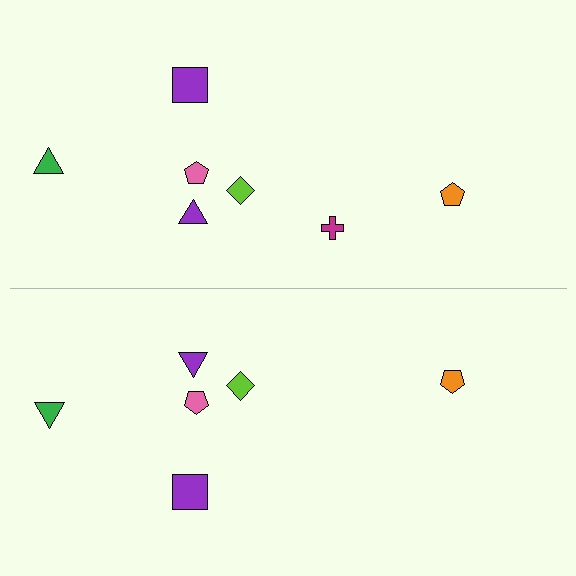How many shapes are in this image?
There are 13 shapes in this image.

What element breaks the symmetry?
A magenta cross is missing from the bottom side.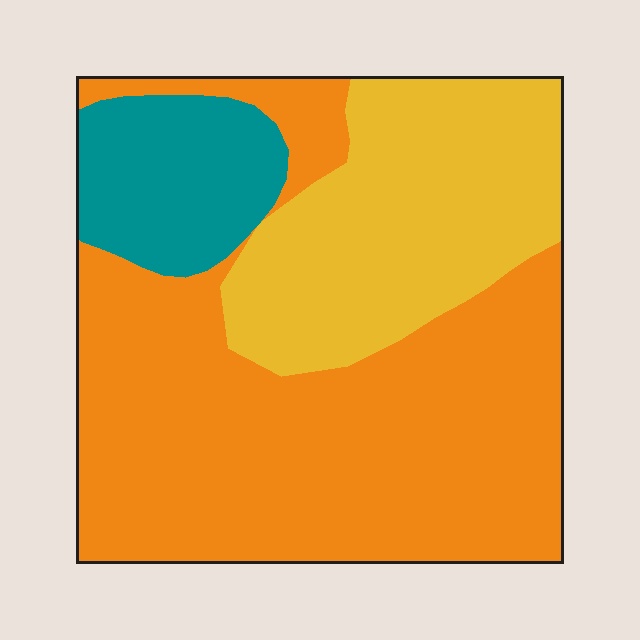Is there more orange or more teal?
Orange.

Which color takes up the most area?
Orange, at roughly 60%.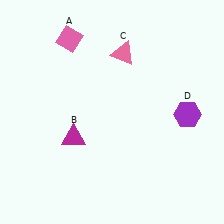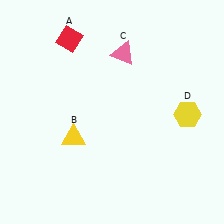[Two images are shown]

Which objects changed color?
A changed from pink to red. B changed from magenta to yellow. D changed from purple to yellow.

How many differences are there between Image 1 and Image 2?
There are 3 differences between the two images.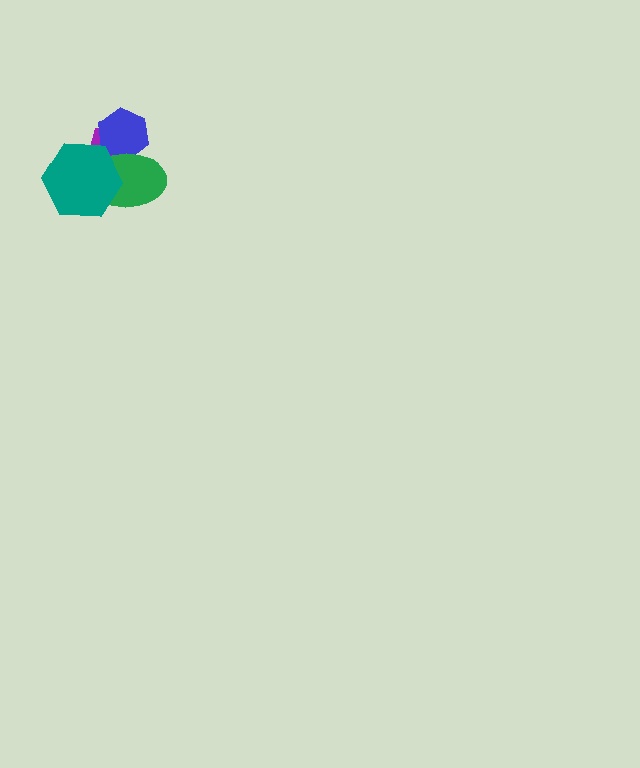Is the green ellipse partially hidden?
Yes, it is partially covered by another shape.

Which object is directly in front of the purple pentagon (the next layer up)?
The blue hexagon is directly in front of the purple pentagon.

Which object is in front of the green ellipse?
The teal hexagon is in front of the green ellipse.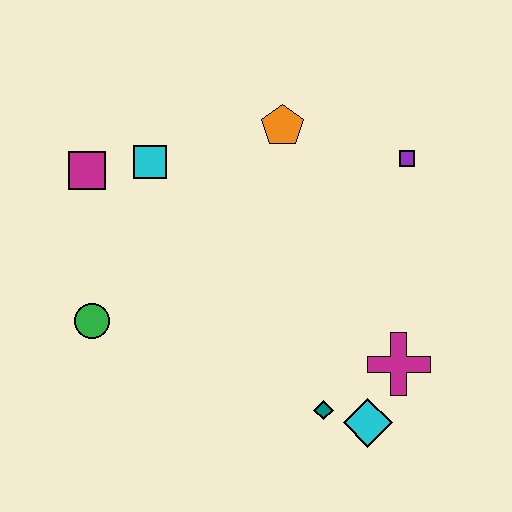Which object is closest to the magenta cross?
The cyan diamond is closest to the magenta cross.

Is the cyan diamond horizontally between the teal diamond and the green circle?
No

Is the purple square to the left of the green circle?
No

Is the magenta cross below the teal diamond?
No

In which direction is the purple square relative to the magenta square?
The purple square is to the right of the magenta square.